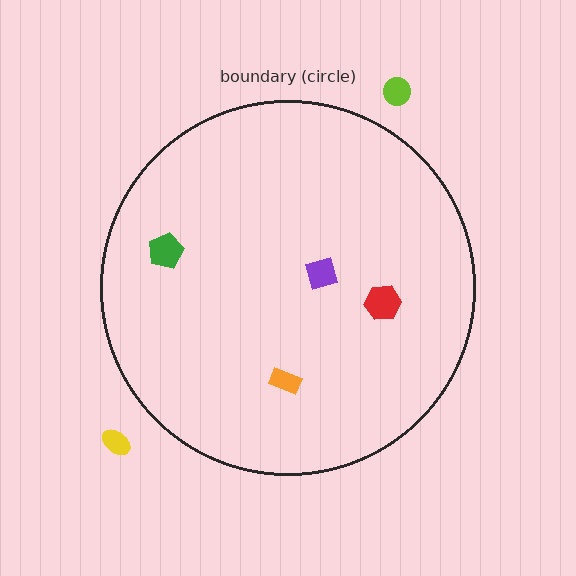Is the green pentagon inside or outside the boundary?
Inside.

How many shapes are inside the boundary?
4 inside, 2 outside.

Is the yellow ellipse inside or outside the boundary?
Outside.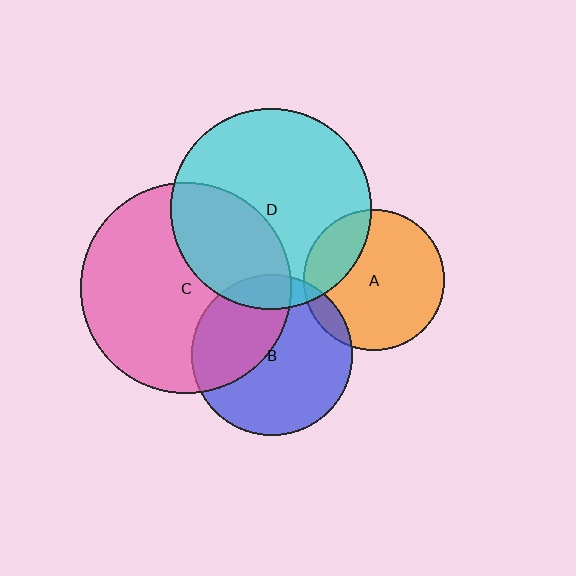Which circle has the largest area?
Circle C (pink).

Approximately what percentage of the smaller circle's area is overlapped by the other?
Approximately 10%.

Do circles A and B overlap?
Yes.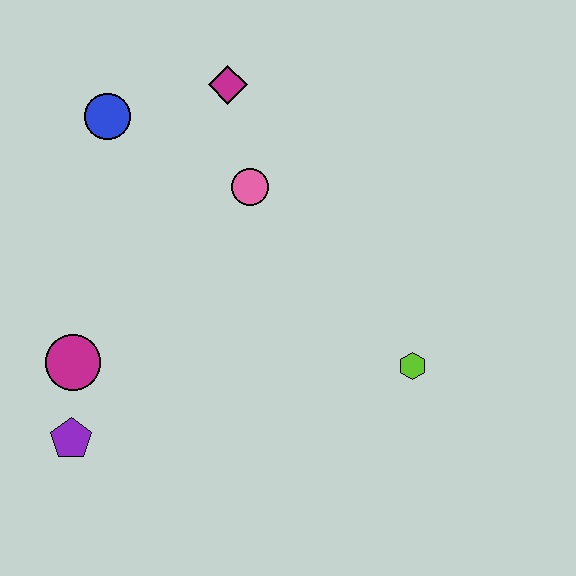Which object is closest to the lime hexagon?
The pink circle is closest to the lime hexagon.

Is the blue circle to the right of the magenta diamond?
No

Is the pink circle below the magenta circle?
No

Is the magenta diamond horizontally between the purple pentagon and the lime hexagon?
Yes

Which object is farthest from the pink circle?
The purple pentagon is farthest from the pink circle.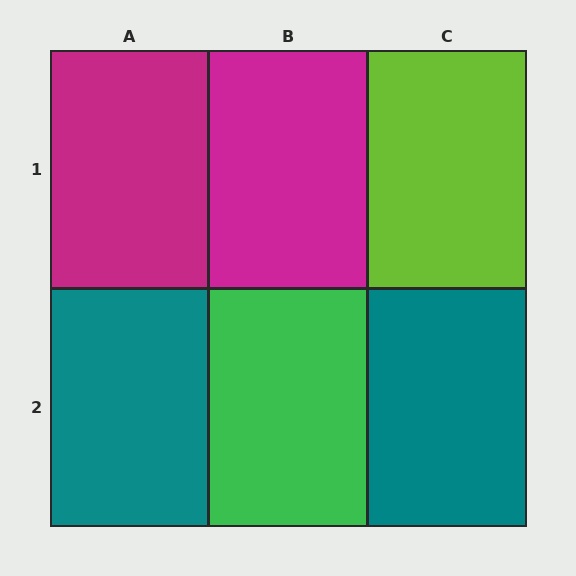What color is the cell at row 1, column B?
Magenta.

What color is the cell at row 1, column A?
Magenta.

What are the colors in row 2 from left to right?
Teal, green, teal.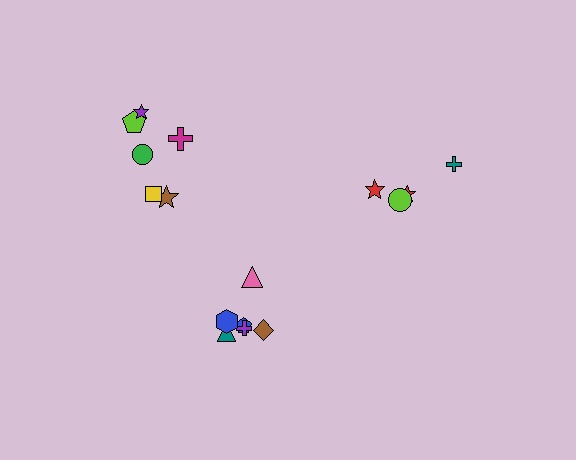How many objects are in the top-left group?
There are 6 objects.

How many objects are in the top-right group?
There are 4 objects.